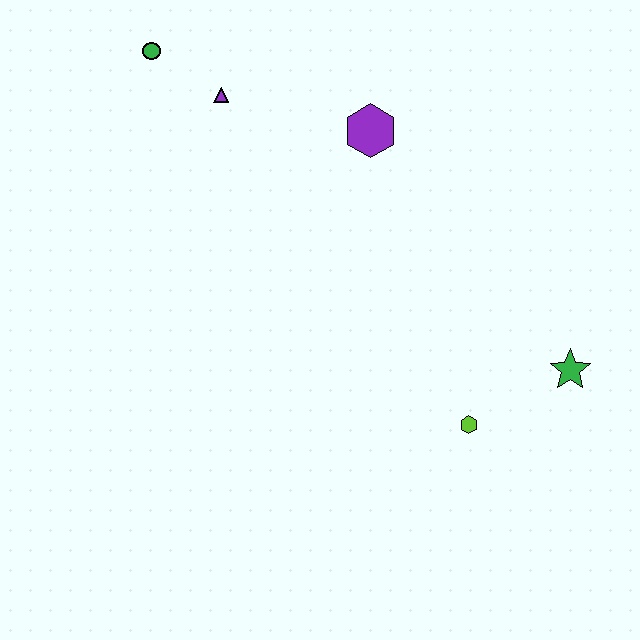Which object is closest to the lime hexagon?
The green star is closest to the lime hexagon.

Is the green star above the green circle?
No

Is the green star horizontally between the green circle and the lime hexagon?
No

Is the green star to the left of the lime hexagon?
No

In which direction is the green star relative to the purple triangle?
The green star is to the right of the purple triangle.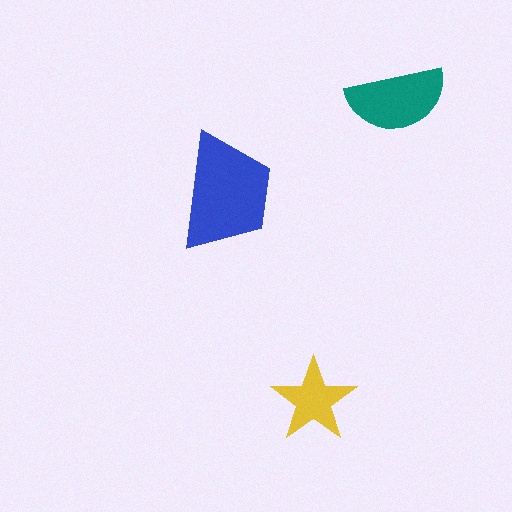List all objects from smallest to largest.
The yellow star, the teal semicircle, the blue trapezoid.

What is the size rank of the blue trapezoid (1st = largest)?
1st.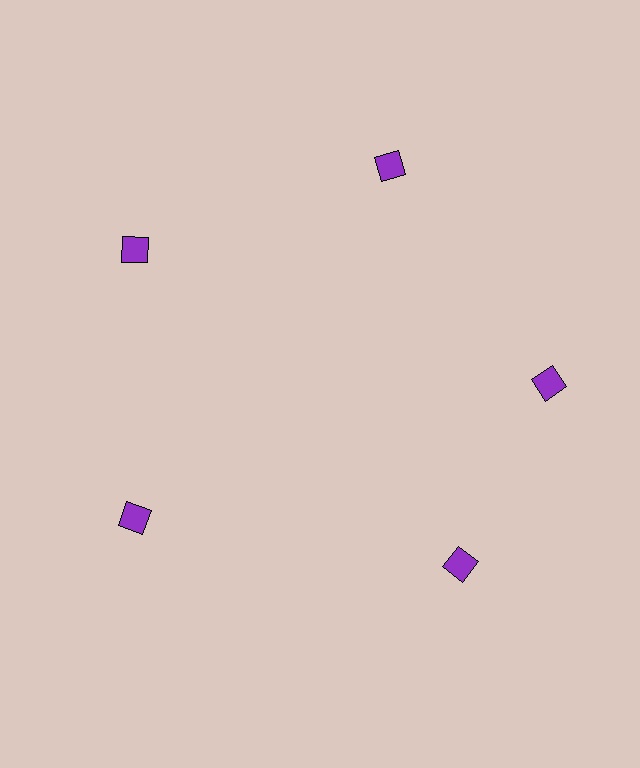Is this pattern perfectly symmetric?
No. The 5 purple diamonds are arranged in a ring, but one element near the 5 o'clock position is rotated out of alignment along the ring, breaking the 5-fold rotational symmetry.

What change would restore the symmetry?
The symmetry would be restored by rotating it back into even spacing with its neighbors so that all 5 diamonds sit at equal angles and equal distance from the center.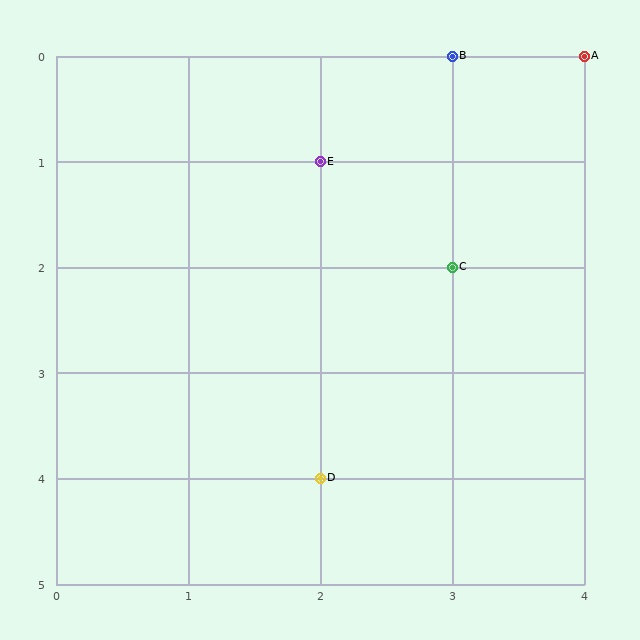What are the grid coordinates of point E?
Point E is at grid coordinates (2, 1).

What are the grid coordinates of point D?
Point D is at grid coordinates (2, 4).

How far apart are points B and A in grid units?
Points B and A are 1 column apart.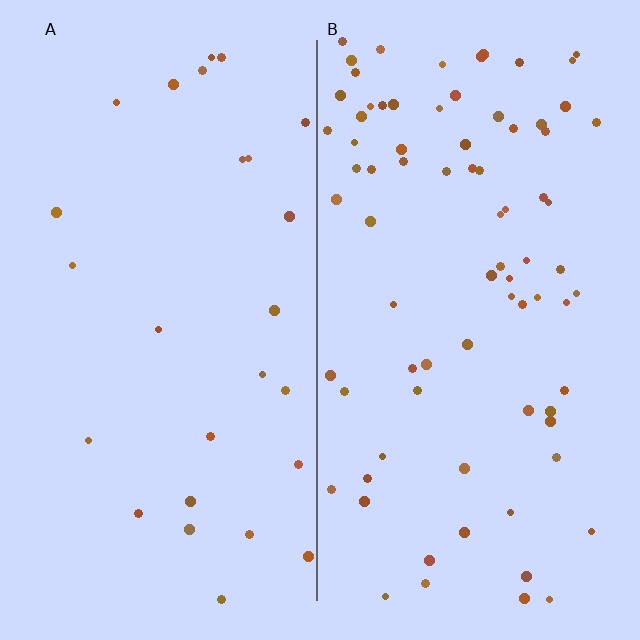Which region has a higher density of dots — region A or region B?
B (the right).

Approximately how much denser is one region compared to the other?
Approximately 3.0× — region B over region A.